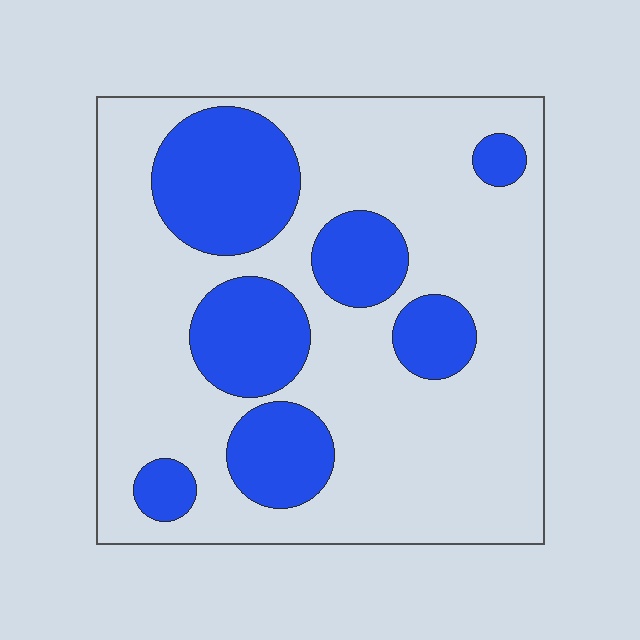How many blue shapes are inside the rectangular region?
7.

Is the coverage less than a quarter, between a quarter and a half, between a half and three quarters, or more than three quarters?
Between a quarter and a half.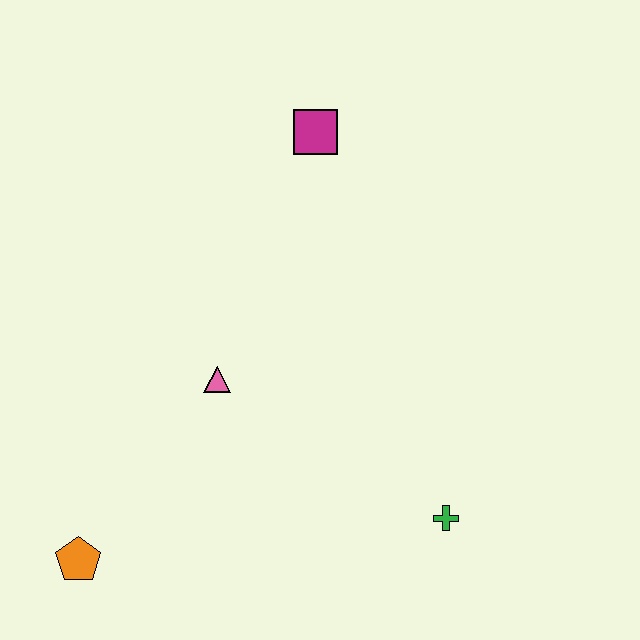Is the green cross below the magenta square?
Yes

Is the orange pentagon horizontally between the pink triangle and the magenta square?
No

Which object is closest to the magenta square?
The pink triangle is closest to the magenta square.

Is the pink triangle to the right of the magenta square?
No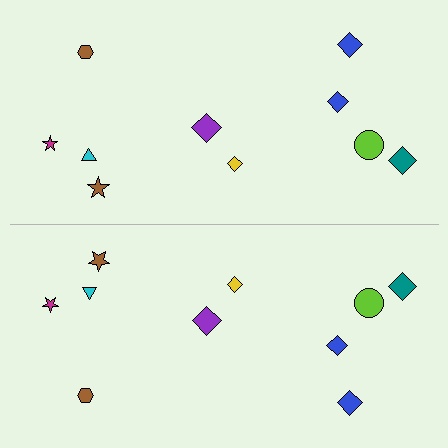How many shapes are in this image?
There are 20 shapes in this image.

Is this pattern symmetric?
Yes, this pattern has bilateral (reflection) symmetry.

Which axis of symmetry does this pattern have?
The pattern has a horizontal axis of symmetry running through the center of the image.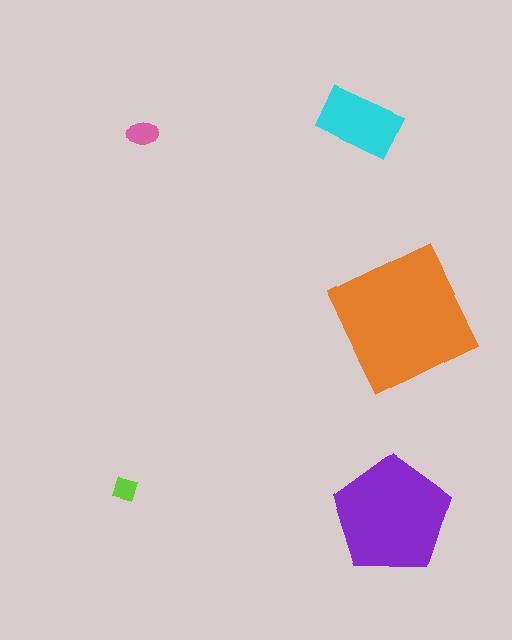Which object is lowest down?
The purple pentagon is bottommost.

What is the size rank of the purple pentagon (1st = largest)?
2nd.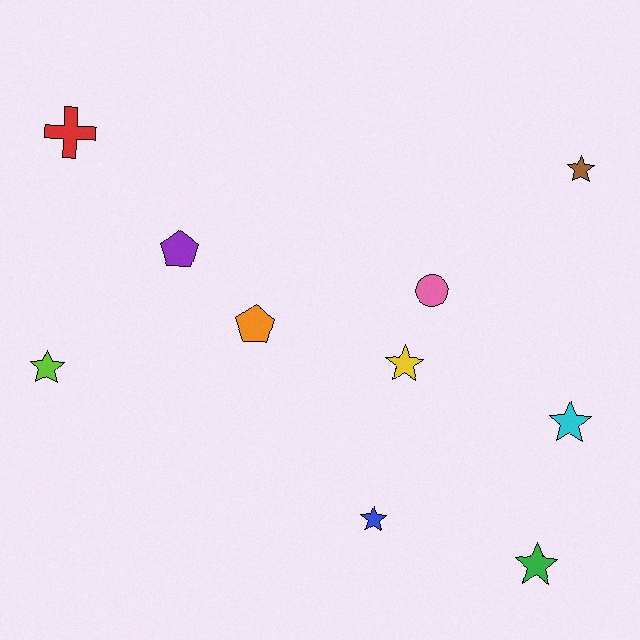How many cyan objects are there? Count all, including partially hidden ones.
There is 1 cyan object.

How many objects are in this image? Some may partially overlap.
There are 10 objects.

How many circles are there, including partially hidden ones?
There is 1 circle.